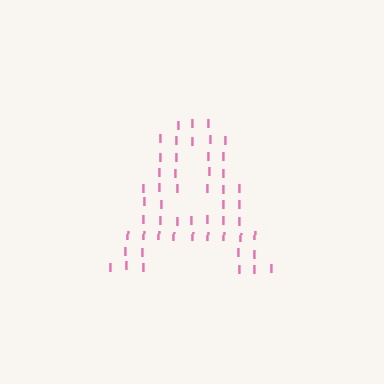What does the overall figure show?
The overall figure shows the letter A.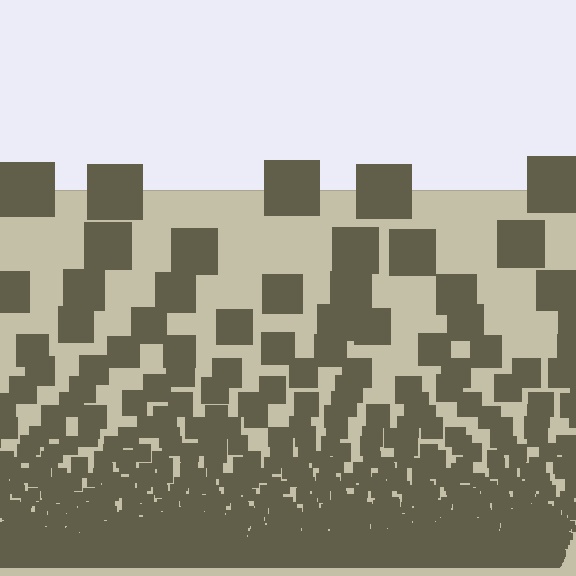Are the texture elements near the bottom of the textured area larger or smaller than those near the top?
Smaller. The gradient is inverted — elements near the bottom are smaller and denser.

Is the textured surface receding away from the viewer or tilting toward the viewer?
The surface appears to tilt toward the viewer. Texture elements get larger and sparser toward the top.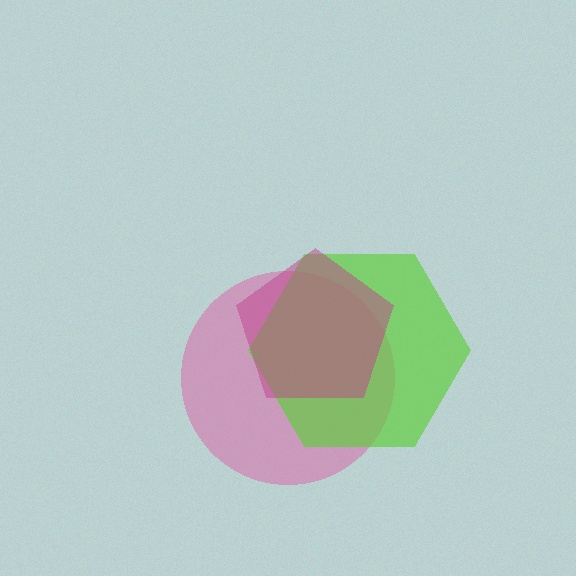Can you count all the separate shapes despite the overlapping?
Yes, there are 3 separate shapes.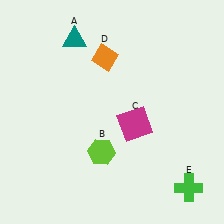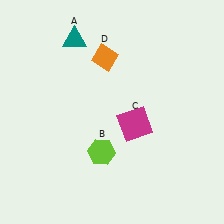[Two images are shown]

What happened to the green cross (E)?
The green cross (E) was removed in Image 2. It was in the bottom-right area of Image 1.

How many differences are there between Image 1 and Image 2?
There is 1 difference between the two images.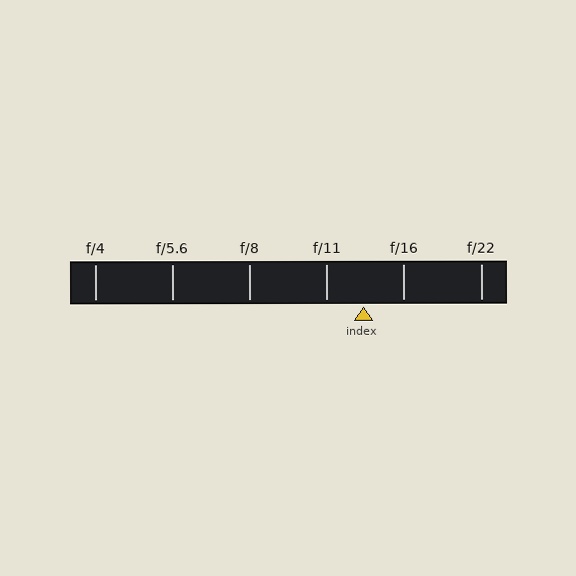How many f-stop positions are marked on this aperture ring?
There are 6 f-stop positions marked.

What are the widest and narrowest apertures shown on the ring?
The widest aperture shown is f/4 and the narrowest is f/22.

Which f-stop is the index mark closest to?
The index mark is closest to f/11.